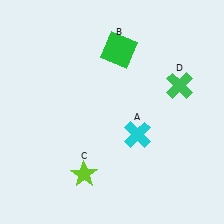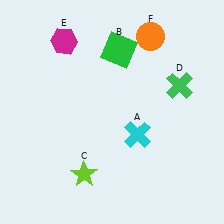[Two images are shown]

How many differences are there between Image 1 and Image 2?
There are 2 differences between the two images.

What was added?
A magenta hexagon (E), an orange circle (F) were added in Image 2.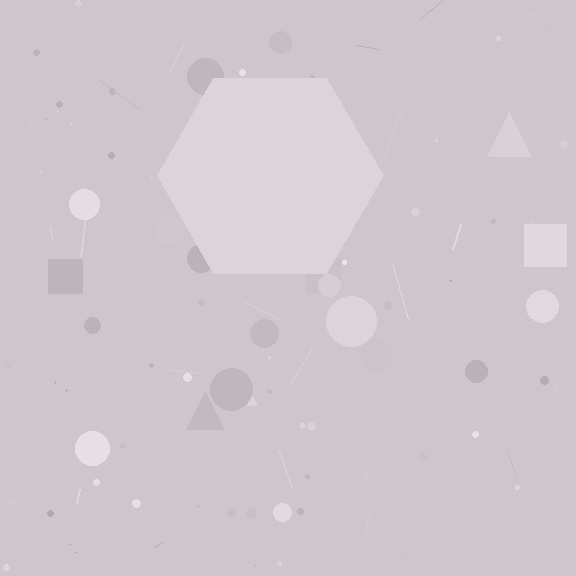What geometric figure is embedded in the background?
A hexagon is embedded in the background.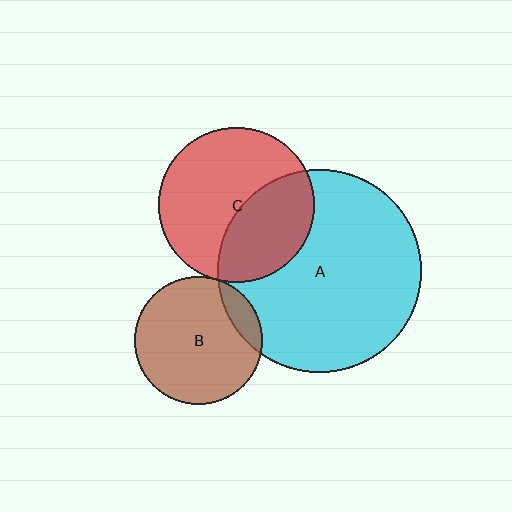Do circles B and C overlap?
Yes.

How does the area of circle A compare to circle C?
Approximately 1.7 times.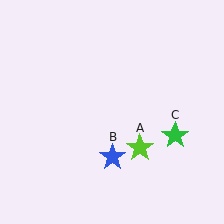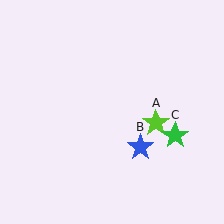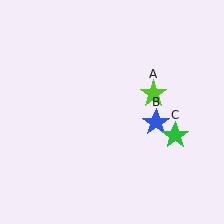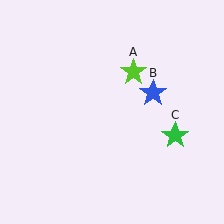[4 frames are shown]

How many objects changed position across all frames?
2 objects changed position: lime star (object A), blue star (object B).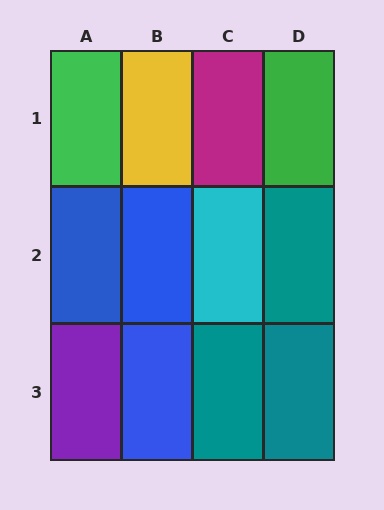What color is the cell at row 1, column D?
Green.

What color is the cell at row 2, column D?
Teal.